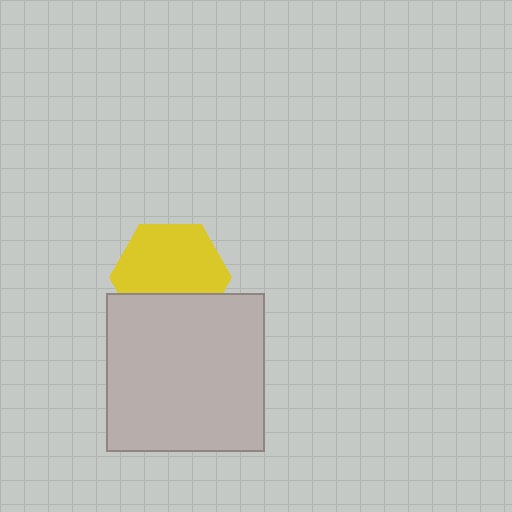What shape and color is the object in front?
The object in front is a light gray square.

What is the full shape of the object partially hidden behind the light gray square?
The partially hidden object is a yellow hexagon.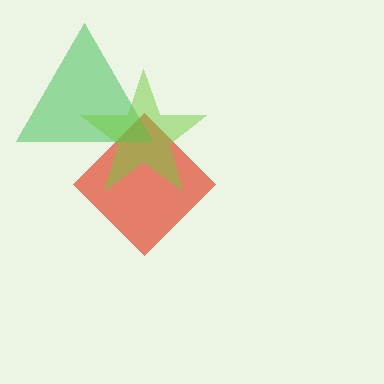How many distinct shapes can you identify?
There are 3 distinct shapes: a red diamond, a green triangle, a lime star.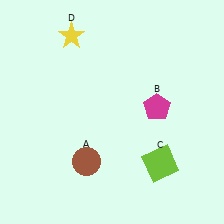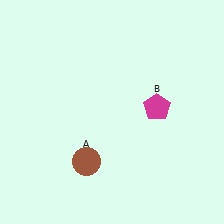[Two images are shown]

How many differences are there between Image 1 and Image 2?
There are 2 differences between the two images.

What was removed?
The lime square (C), the yellow star (D) were removed in Image 2.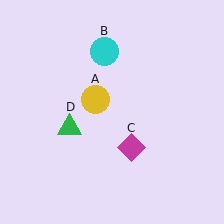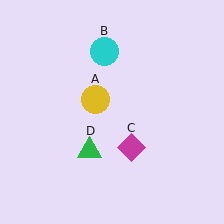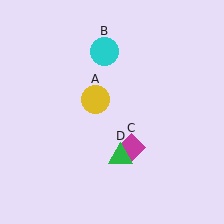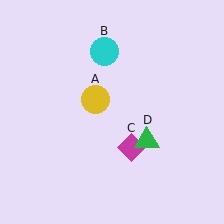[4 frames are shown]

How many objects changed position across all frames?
1 object changed position: green triangle (object D).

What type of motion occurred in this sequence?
The green triangle (object D) rotated counterclockwise around the center of the scene.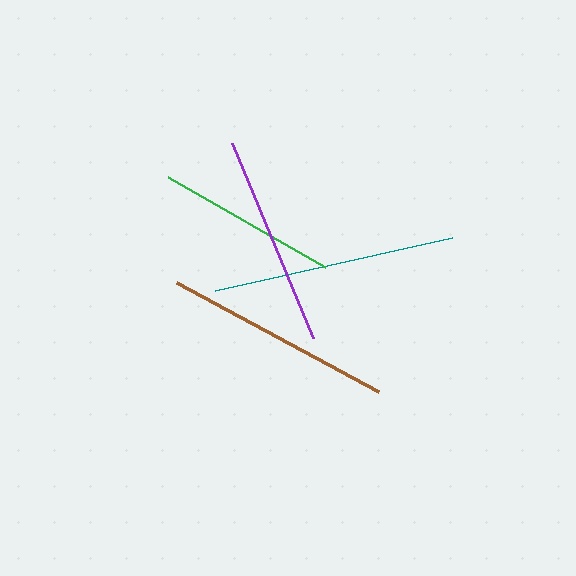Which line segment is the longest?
The teal line is the longest at approximately 242 pixels.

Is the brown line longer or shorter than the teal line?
The teal line is longer than the brown line.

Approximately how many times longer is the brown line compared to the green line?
The brown line is approximately 1.3 times the length of the green line.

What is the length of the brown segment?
The brown segment is approximately 229 pixels long.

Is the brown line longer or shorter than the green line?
The brown line is longer than the green line.